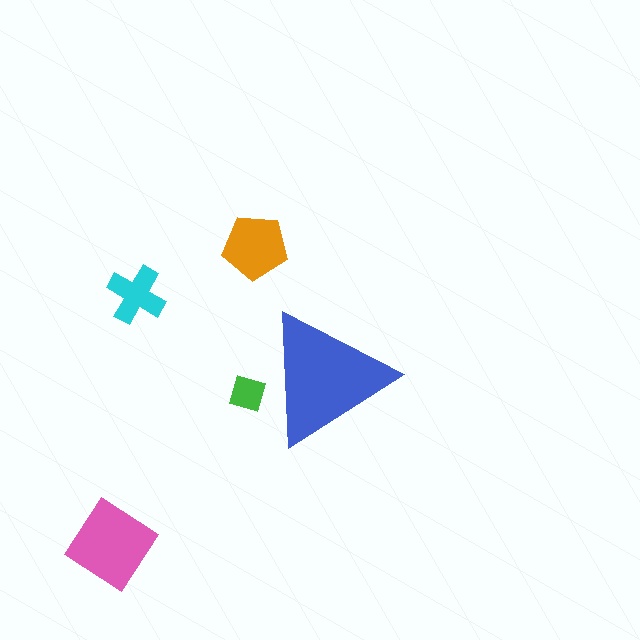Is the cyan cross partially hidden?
No, the cyan cross is fully visible.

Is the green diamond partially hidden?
Yes, the green diamond is partially hidden behind the blue triangle.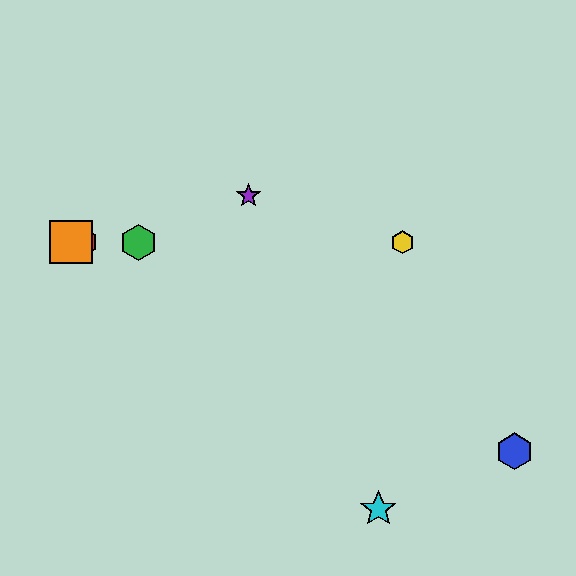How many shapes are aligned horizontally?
4 shapes (the red hexagon, the green hexagon, the yellow hexagon, the orange square) are aligned horizontally.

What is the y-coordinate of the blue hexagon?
The blue hexagon is at y≈451.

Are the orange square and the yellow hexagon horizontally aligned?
Yes, both are at y≈242.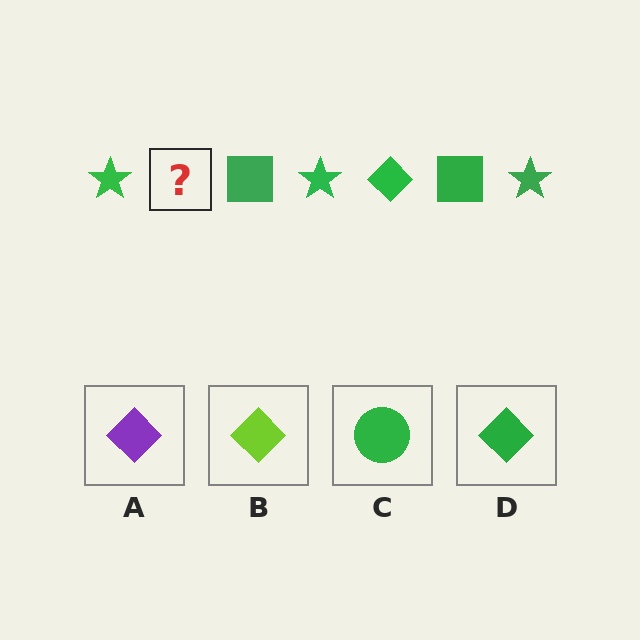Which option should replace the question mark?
Option D.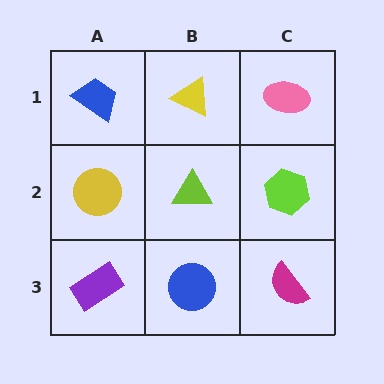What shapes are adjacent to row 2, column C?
A pink ellipse (row 1, column C), a magenta semicircle (row 3, column C), a lime triangle (row 2, column B).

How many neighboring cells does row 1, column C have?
2.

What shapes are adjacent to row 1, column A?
A yellow circle (row 2, column A), a yellow triangle (row 1, column B).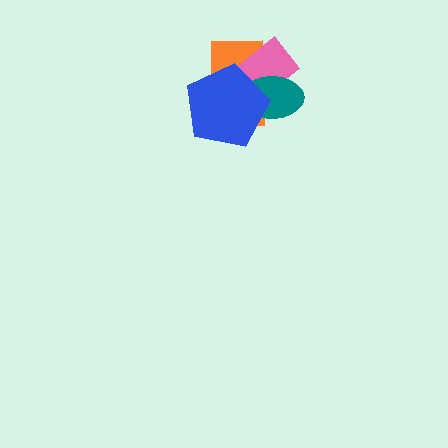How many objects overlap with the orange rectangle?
3 objects overlap with the orange rectangle.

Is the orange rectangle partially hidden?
Yes, it is partially covered by another shape.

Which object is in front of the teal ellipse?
The blue pentagon is in front of the teal ellipse.